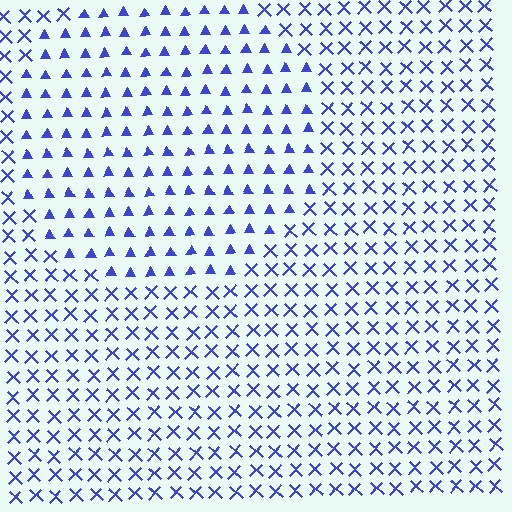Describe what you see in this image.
The image is filled with small blue elements arranged in a uniform grid. A circle-shaped region contains triangles, while the surrounding area contains X marks. The boundary is defined purely by the change in element shape.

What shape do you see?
I see a circle.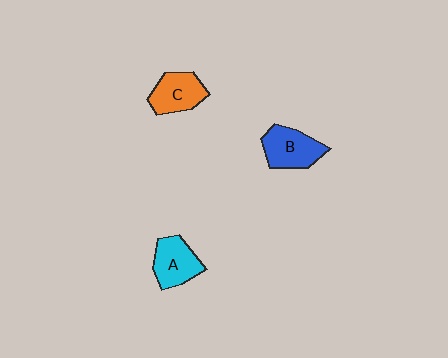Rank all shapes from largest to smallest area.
From largest to smallest: B (blue), A (cyan), C (orange).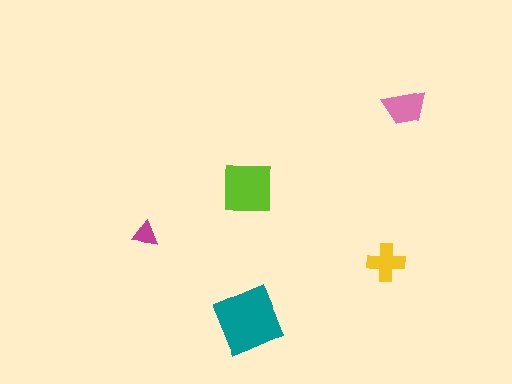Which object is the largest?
The teal diamond.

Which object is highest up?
The pink trapezoid is topmost.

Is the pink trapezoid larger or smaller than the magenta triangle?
Larger.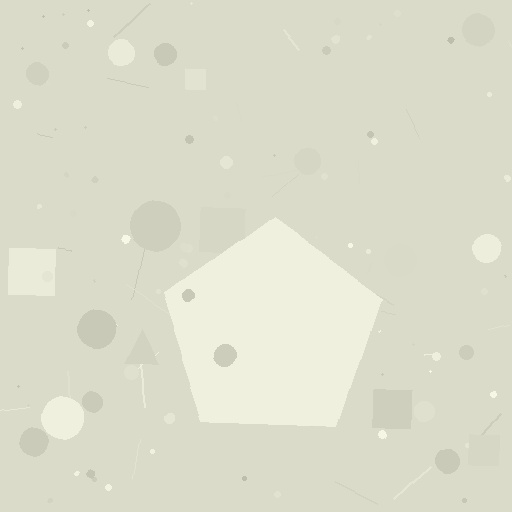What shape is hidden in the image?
A pentagon is hidden in the image.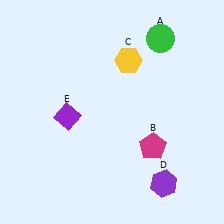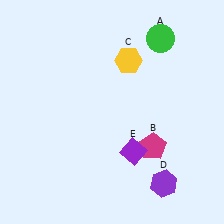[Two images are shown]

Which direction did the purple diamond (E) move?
The purple diamond (E) moved right.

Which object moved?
The purple diamond (E) moved right.